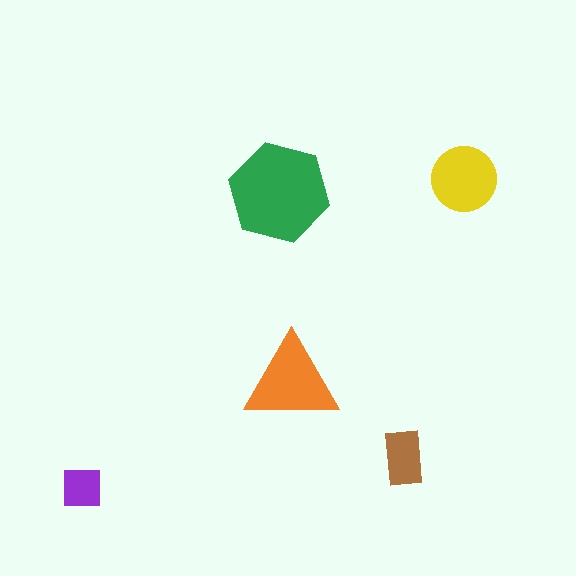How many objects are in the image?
There are 5 objects in the image.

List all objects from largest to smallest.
The green hexagon, the orange triangle, the yellow circle, the brown rectangle, the purple square.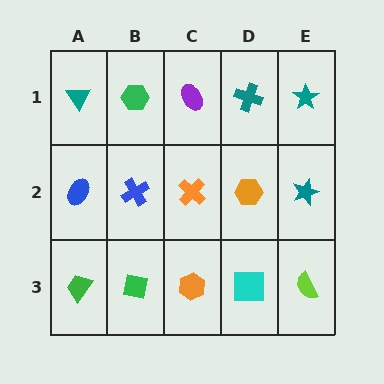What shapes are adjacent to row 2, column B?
A green hexagon (row 1, column B), a green square (row 3, column B), a blue ellipse (row 2, column A), an orange cross (row 2, column C).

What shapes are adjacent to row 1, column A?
A blue ellipse (row 2, column A), a green hexagon (row 1, column B).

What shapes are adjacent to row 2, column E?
A teal star (row 1, column E), a lime semicircle (row 3, column E), an orange hexagon (row 2, column D).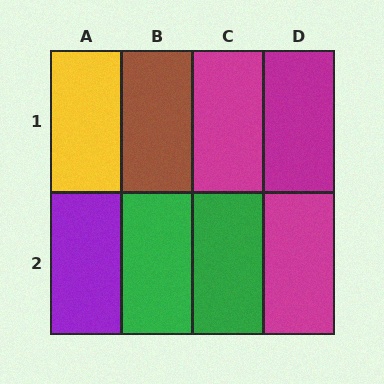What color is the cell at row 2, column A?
Purple.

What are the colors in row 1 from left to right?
Yellow, brown, magenta, magenta.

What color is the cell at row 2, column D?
Magenta.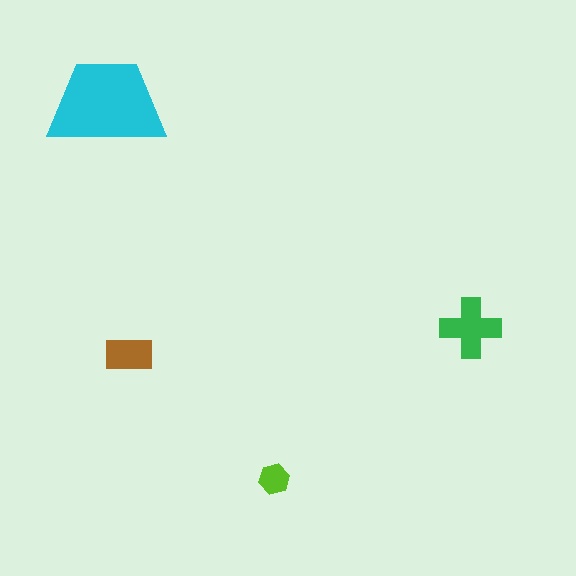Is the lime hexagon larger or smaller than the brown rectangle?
Smaller.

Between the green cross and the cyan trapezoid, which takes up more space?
The cyan trapezoid.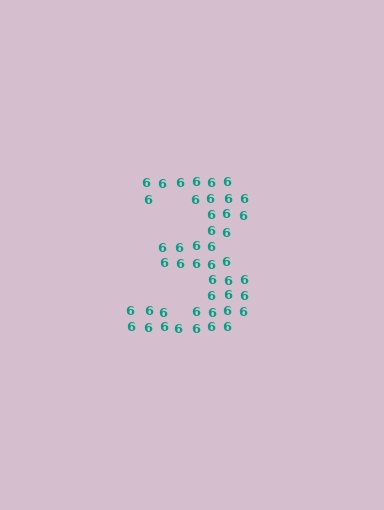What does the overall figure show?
The overall figure shows the digit 3.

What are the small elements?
The small elements are digit 6's.